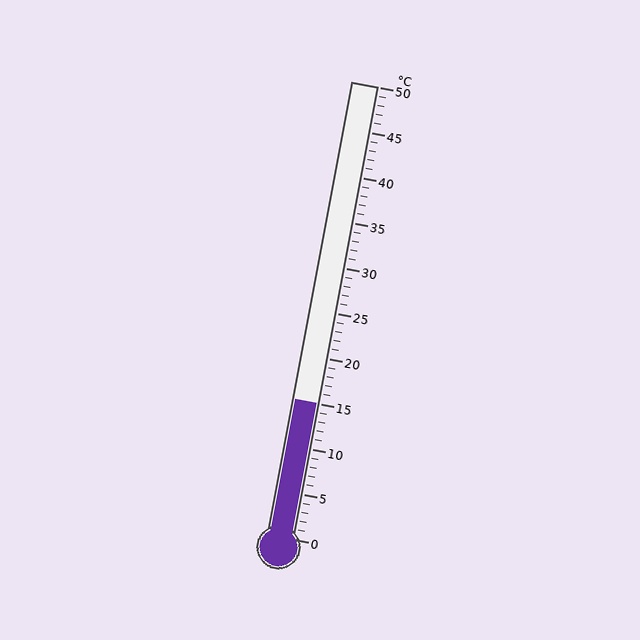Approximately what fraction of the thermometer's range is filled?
The thermometer is filled to approximately 30% of its range.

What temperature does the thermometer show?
The thermometer shows approximately 15°C.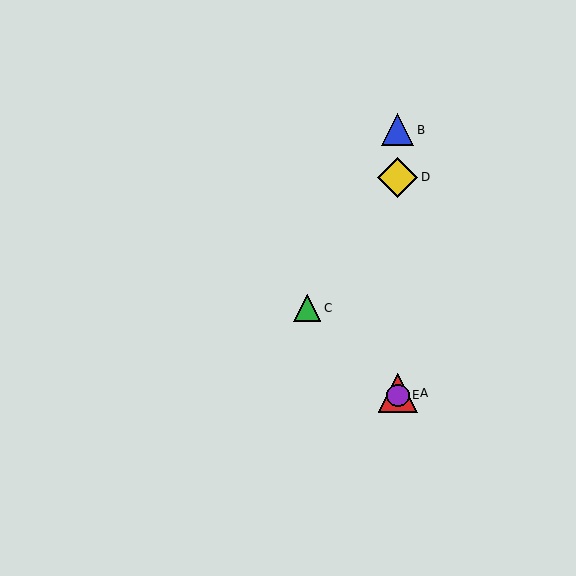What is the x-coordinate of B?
Object B is at x≈398.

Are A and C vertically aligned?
No, A is at x≈398 and C is at x≈307.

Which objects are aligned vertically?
Objects A, B, D, E are aligned vertically.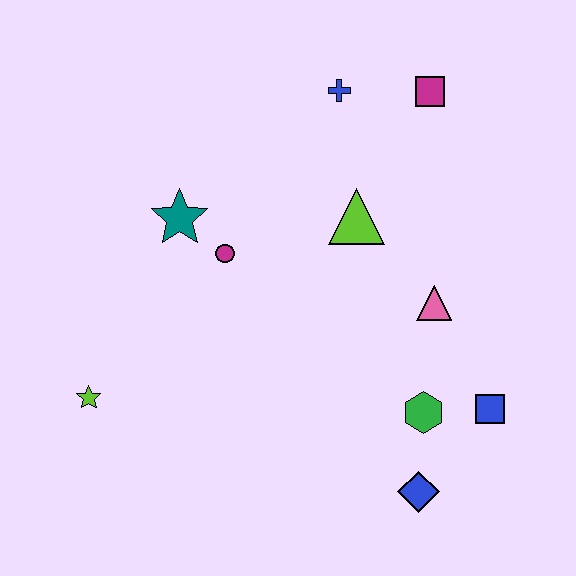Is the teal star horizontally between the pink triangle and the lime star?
Yes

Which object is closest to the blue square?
The green hexagon is closest to the blue square.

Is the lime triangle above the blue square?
Yes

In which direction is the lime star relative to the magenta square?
The lime star is to the left of the magenta square.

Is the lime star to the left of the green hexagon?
Yes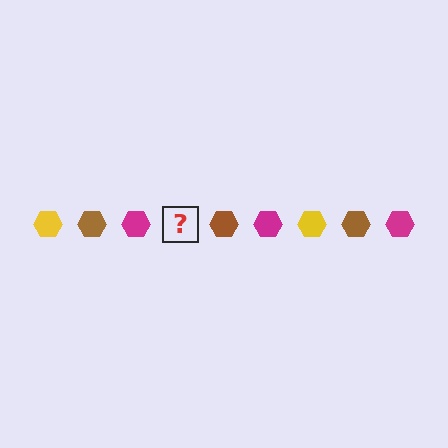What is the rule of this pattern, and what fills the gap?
The rule is that the pattern cycles through yellow, brown, magenta hexagons. The gap should be filled with a yellow hexagon.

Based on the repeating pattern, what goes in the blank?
The blank should be a yellow hexagon.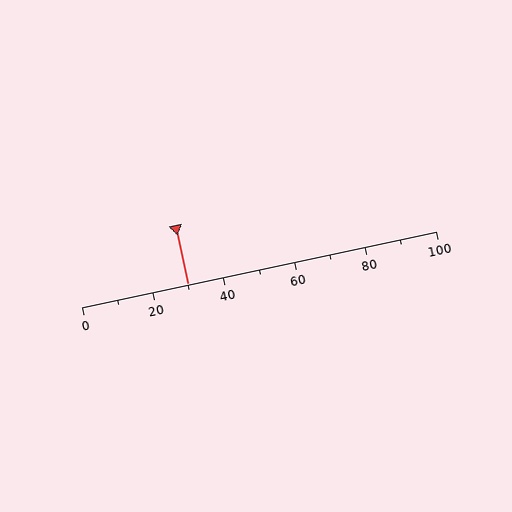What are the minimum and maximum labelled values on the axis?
The axis runs from 0 to 100.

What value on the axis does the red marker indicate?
The marker indicates approximately 30.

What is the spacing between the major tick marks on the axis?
The major ticks are spaced 20 apart.